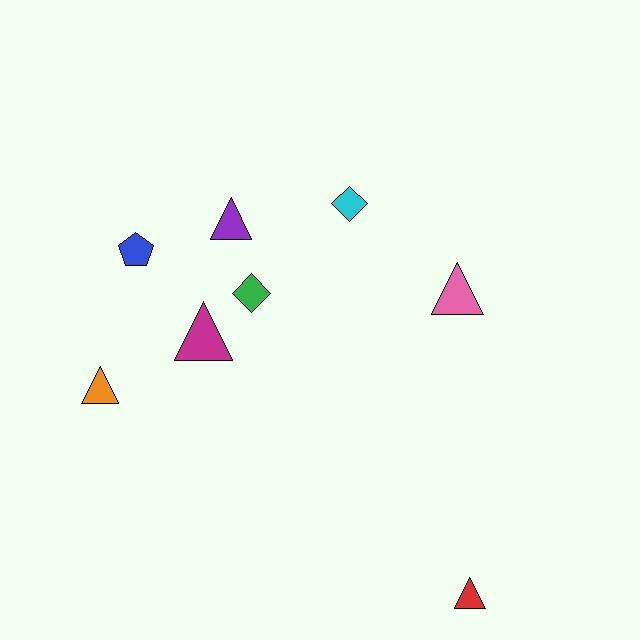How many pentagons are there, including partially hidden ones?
There is 1 pentagon.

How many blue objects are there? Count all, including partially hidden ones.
There is 1 blue object.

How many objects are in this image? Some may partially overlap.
There are 8 objects.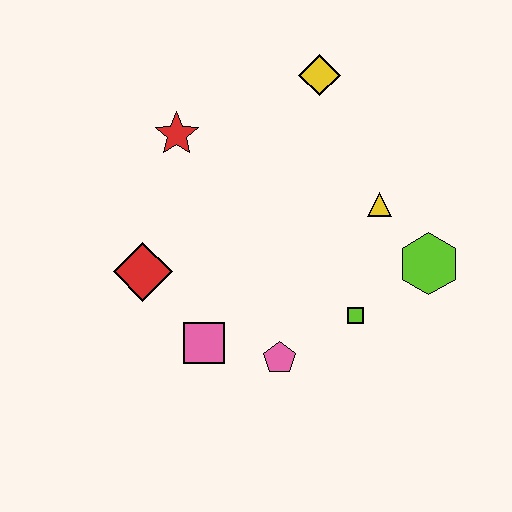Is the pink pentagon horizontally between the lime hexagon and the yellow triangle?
No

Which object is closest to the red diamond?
The pink square is closest to the red diamond.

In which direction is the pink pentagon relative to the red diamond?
The pink pentagon is to the right of the red diamond.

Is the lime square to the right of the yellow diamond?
Yes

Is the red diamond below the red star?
Yes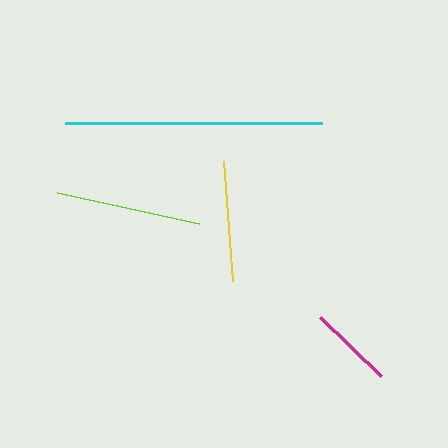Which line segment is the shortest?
The magenta line is the shortest at approximately 85 pixels.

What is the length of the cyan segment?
The cyan segment is approximately 258 pixels long.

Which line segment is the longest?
The cyan line is the longest at approximately 258 pixels.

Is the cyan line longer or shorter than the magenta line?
The cyan line is longer than the magenta line.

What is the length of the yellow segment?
The yellow segment is approximately 120 pixels long.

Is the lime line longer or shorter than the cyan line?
The cyan line is longer than the lime line.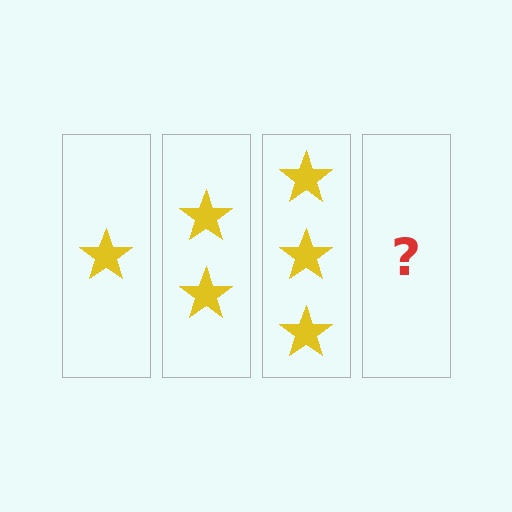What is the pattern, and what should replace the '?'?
The pattern is that each step adds one more star. The '?' should be 4 stars.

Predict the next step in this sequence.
The next step is 4 stars.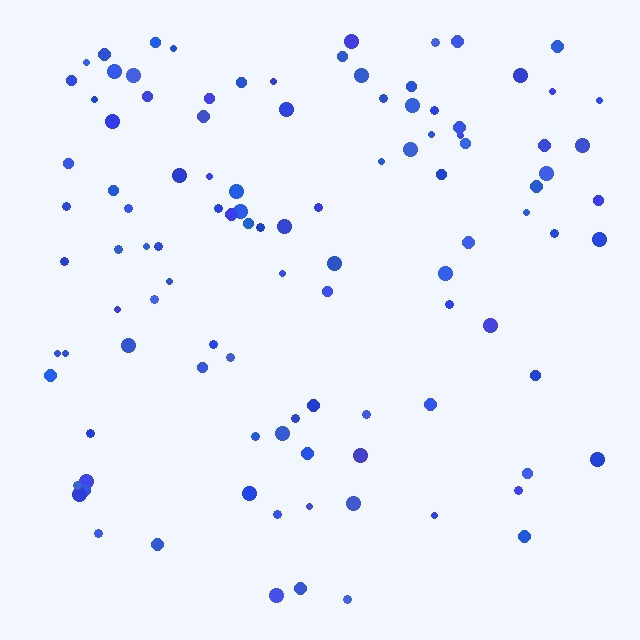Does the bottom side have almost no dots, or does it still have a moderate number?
Still a moderate number, just noticeably fewer than the top.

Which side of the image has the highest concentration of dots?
The top.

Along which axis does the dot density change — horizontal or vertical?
Vertical.